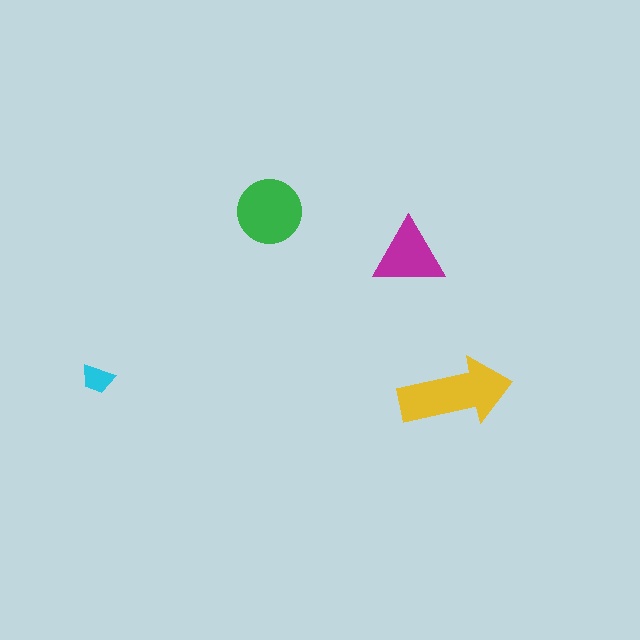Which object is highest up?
The green circle is topmost.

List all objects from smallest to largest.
The cyan trapezoid, the magenta triangle, the green circle, the yellow arrow.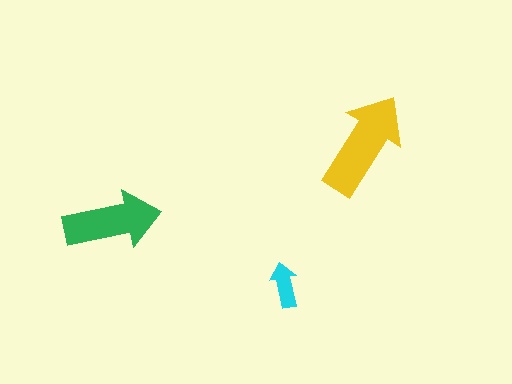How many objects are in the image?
There are 3 objects in the image.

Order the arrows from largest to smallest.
the yellow one, the green one, the cyan one.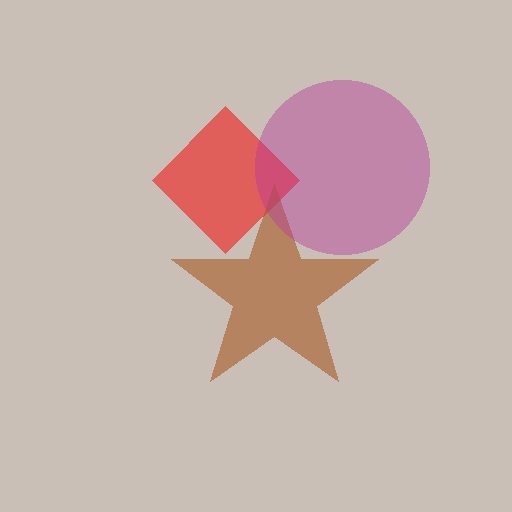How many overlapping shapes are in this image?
There are 3 overlapping shapes in the image.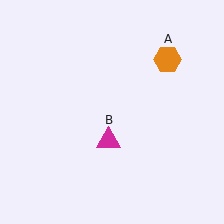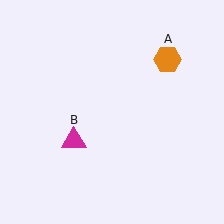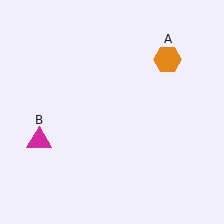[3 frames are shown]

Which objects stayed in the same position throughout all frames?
Orange hexagon (object A) remained stationary.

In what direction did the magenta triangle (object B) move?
The magenta triangle (object B) moved left.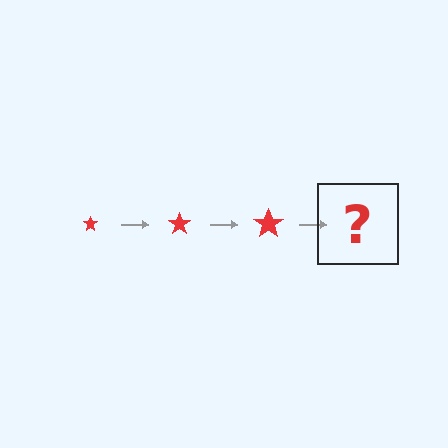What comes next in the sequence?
The next element should be a red star, larger than the previous one.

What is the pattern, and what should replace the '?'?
The pattern is that the star gets progressively larger each step. The '?' should be a red star, larger than the previous one.